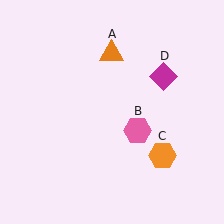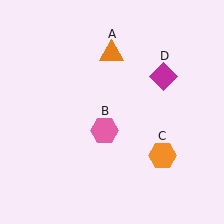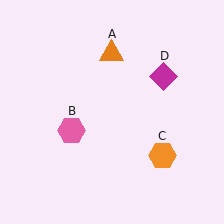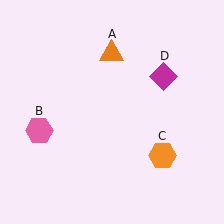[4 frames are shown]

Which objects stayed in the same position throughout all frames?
Orange triangle (object A) and orange hexagon (object C) and magenta diamond (object D) remained stationary.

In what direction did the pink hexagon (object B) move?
The pink hexagon (object B) moved left.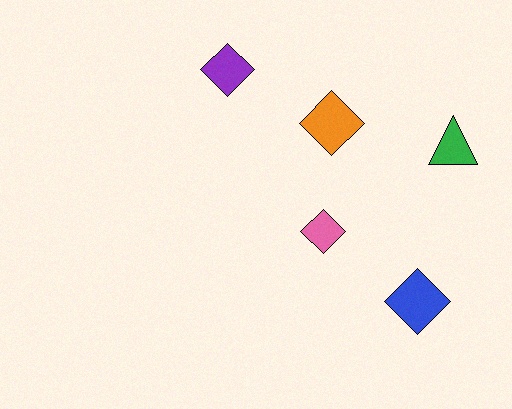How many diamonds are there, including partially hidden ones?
There are 4 diamonds.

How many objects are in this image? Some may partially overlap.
There are 5 objects.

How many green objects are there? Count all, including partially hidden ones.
There is 1 green object.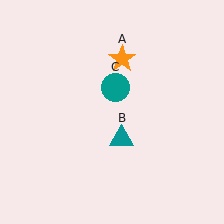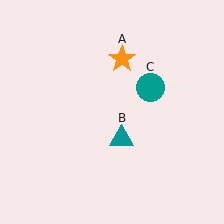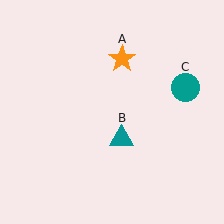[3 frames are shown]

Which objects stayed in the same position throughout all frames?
Orange star (object A) and teal triangle (object B) remained stationary.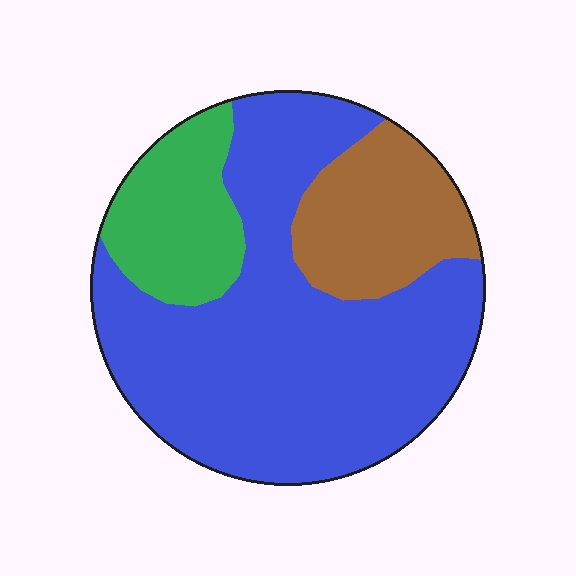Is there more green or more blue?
Blue.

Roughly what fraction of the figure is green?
Green covers around 15% of the figure.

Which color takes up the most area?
Blue, at roughly 65%.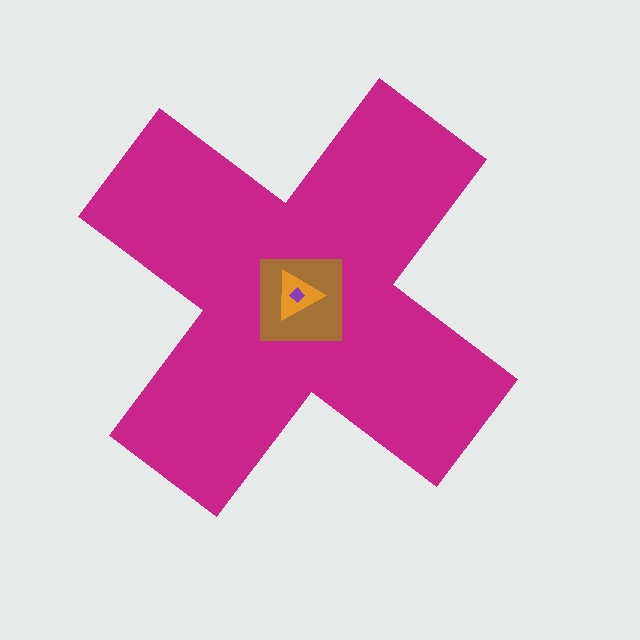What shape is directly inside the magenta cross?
The brown square.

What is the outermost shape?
The magenta cross.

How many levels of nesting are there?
4.